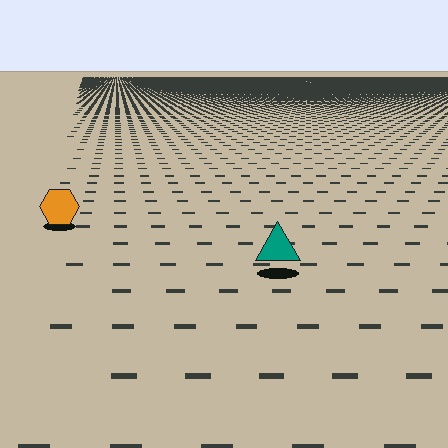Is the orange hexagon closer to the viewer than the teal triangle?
No. The teal triangle is closer — you can tell from the texture gradient: the ground texture is coarser near it.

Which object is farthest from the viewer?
The orange hexagon is farthest from the viewer. It appears smaller and the ground texture around it is denser.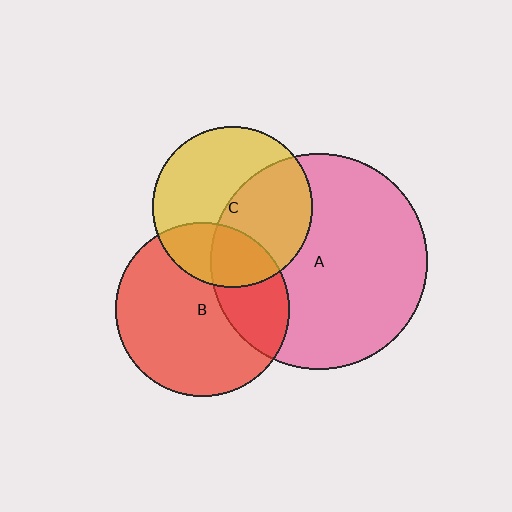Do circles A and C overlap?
Yes.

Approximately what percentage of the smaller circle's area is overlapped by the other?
Approximately 45%.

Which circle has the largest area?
Circle A (pink).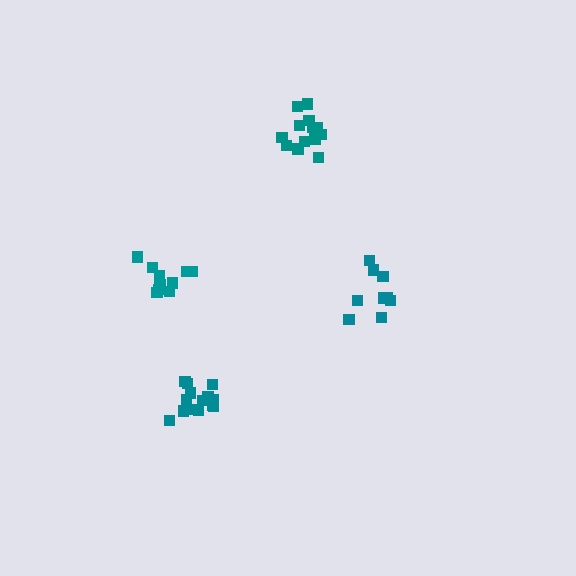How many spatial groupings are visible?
There are 4 spatial groupings.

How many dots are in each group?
Group 1: 14 dots, Group 2: 10 dots, Group 3: 9 dots, Group 4: 14 dots (47 total).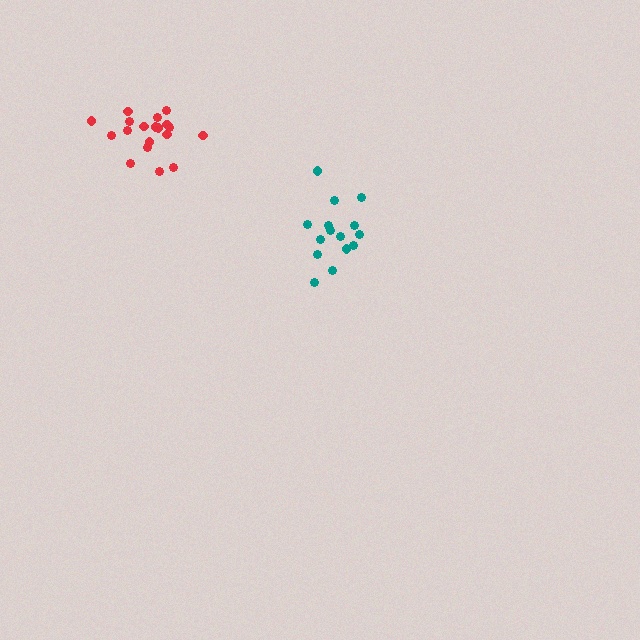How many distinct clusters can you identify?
There are 2 distinct clusters.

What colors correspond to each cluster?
The clusters are colored: teal, red.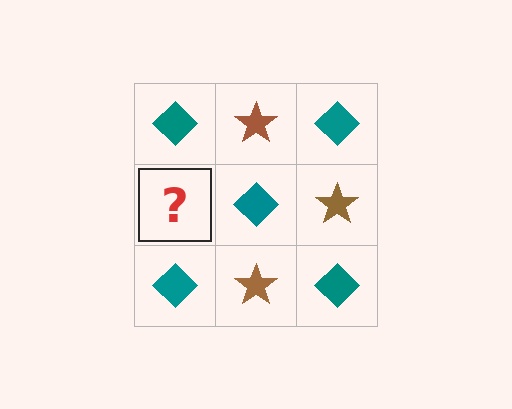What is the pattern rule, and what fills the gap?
The rule is that it alternates teal diamond and brown star in a checkerboard pattern. The gap should be filled with a brown star.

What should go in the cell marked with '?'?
The missing cell should contain a brown star.